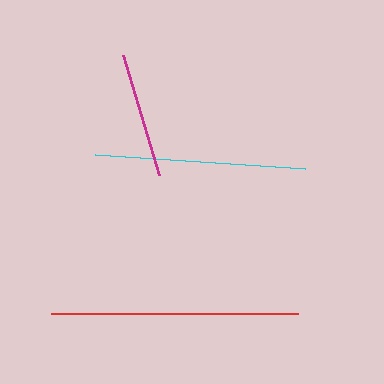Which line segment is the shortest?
The magenta line is the shortest at approximately 125 pixels.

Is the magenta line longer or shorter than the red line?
The red line is longer than the magenta line.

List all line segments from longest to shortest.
From longest to shortest: red, cyan, magenta.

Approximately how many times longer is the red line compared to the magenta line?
The red line is approximately 2.0 times the length of the magenta line.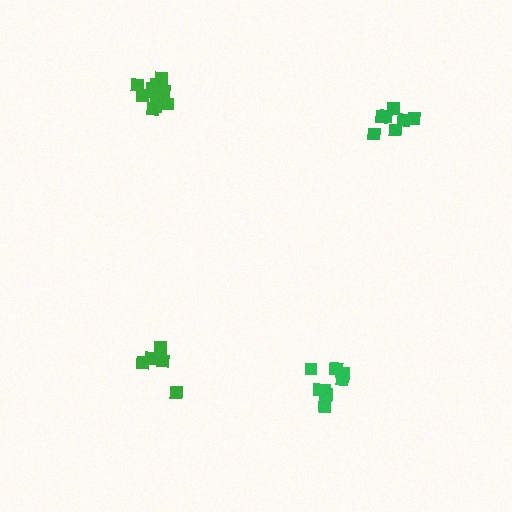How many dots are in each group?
Group 1: 5 dots, Group 2: 11 dots, Group 3: 7 dots, Group 4: 11 dots (34 total).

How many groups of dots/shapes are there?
There are 4 groups.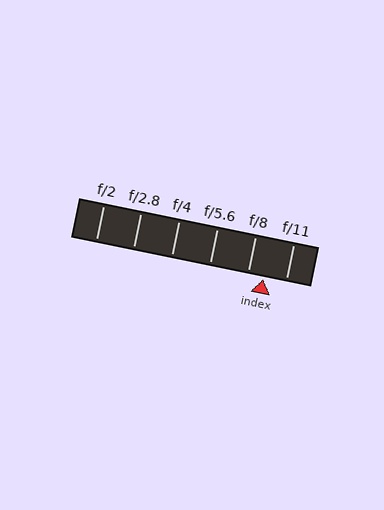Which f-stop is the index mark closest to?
The index mark is closest to f/8.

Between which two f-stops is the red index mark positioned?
The index mark is between f/8 and f/11.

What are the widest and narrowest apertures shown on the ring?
The widest aperture shown is f/2 and the narrowest is f/11.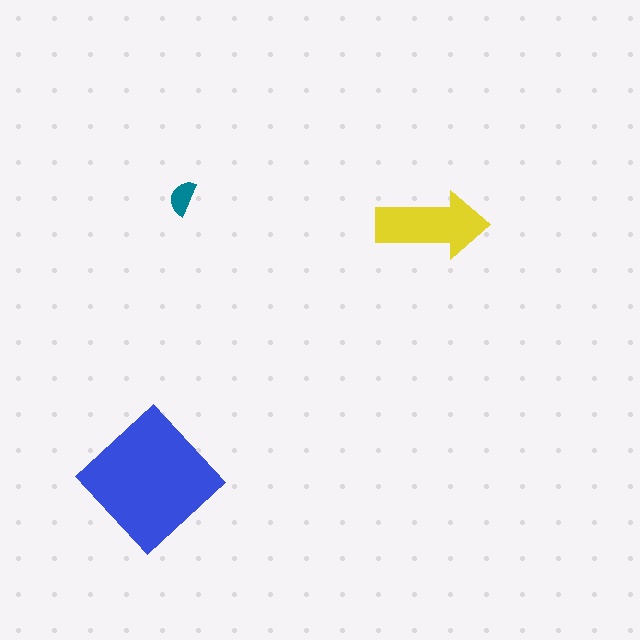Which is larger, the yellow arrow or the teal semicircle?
The yellow arrow.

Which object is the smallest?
The teal semicircle.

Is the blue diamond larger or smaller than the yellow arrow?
Larger.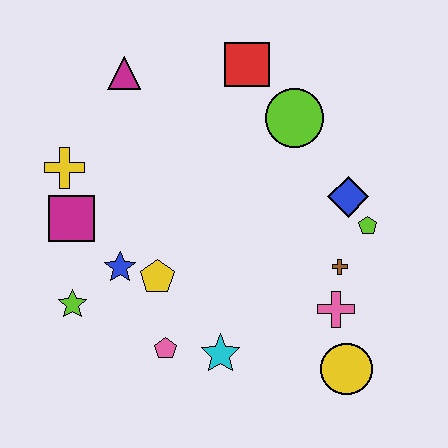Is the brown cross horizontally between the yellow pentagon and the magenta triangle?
No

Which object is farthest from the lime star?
The lime pentagon is farthest from the lime star.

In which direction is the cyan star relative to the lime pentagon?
The cyan star is to the left of the lime pentagon.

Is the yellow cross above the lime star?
Yes